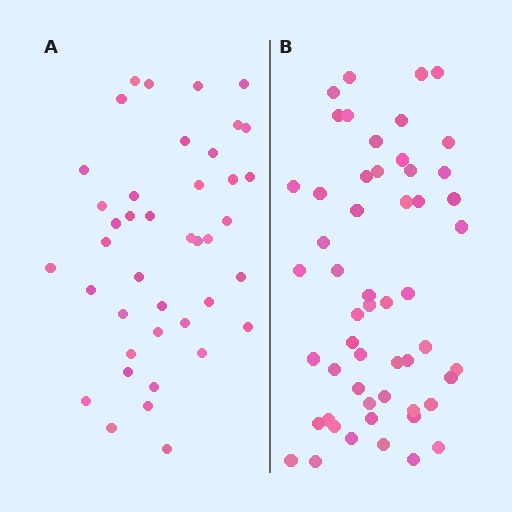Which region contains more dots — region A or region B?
Region B (the right region) has more dots.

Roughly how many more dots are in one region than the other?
Region B has approximately 15 more dots than region A.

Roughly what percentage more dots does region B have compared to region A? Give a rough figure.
About 30% more.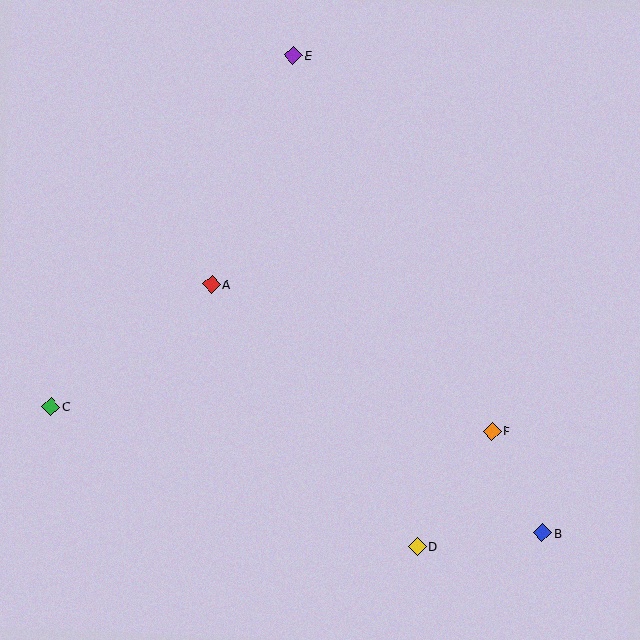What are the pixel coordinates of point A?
Point A is at (211, 284).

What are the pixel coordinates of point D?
Point D is at (417, 546).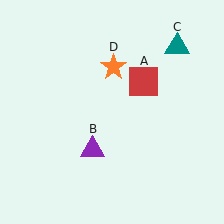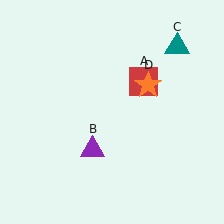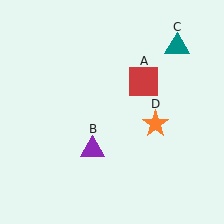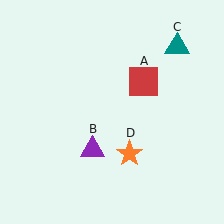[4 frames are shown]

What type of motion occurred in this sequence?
The orange star (object D) rotated clockwise around the center of the scene.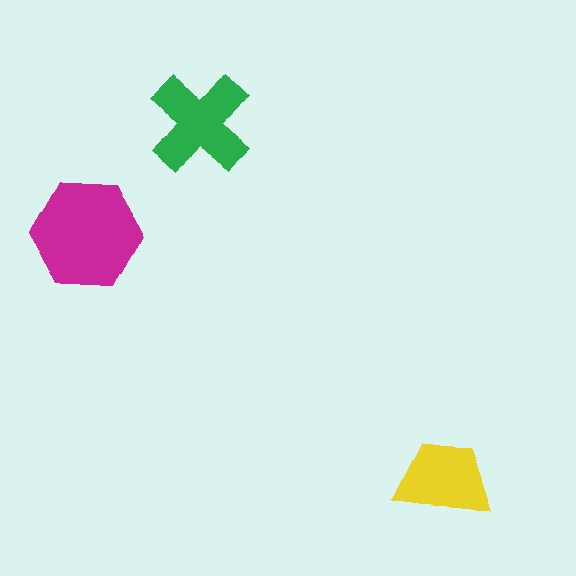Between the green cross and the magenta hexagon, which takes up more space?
The magenta hexagon.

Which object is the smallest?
The yellow trapezoid.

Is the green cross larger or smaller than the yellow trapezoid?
Larger.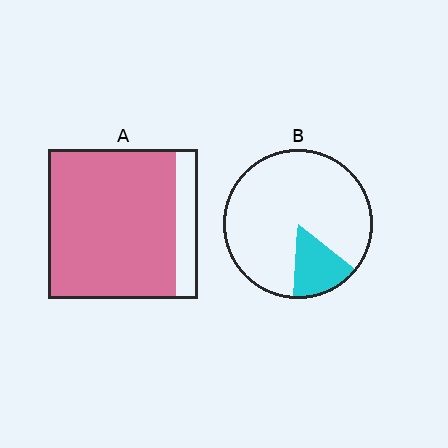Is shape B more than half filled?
No.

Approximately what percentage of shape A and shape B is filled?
A is approximately 85% and B is approximately 15%.